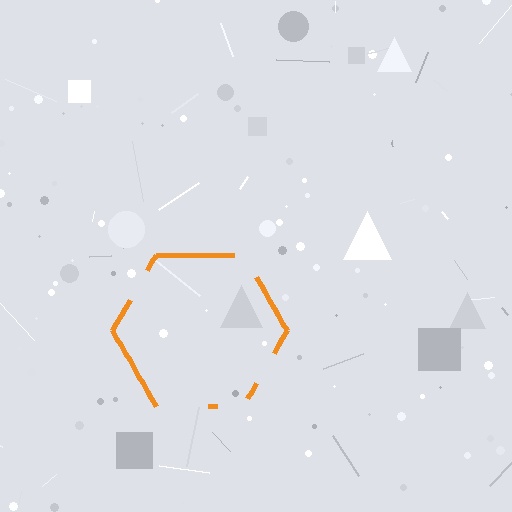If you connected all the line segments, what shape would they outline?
They would outline a hexagon.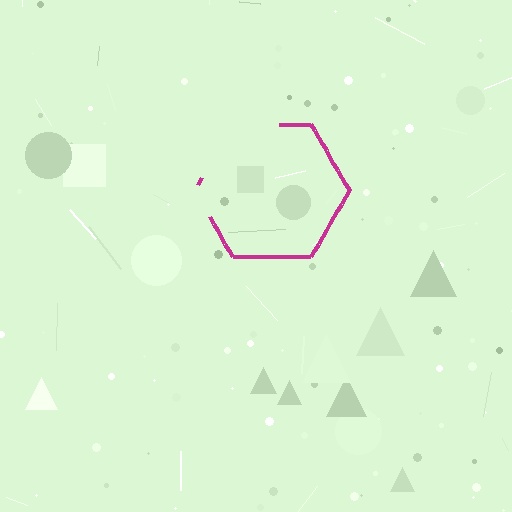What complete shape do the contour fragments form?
The contour fragments form a hexagon.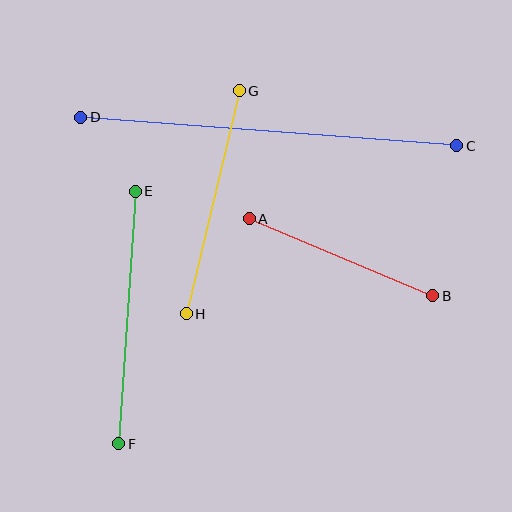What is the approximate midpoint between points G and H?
The midpoint is at approximately (213, 202) pixels.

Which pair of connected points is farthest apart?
Points C and D are farthest apart.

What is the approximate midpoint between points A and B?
The midpoint is at approximately (341, 257) pixels.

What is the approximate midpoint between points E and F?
The midpoint is at approximately (127, 318) pixels.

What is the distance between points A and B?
The distance is approximately 199 pixels.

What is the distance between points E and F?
The distance is approximately 253 pixels.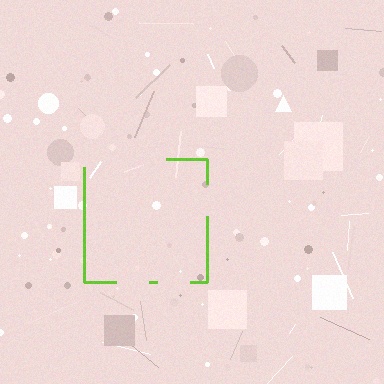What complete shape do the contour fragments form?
The contour fragments form a square.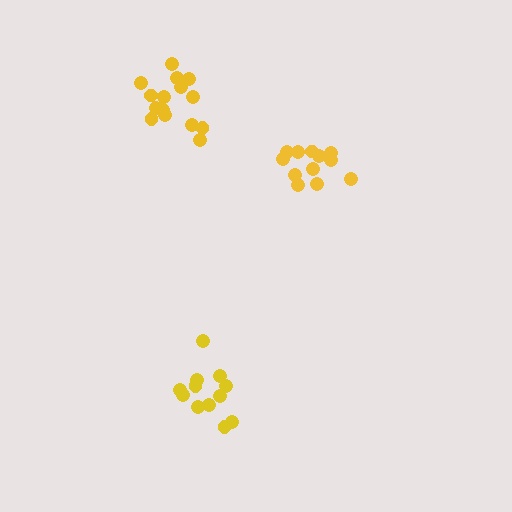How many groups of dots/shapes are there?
There are 3 groups.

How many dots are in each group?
Group 1: 12 dots, Group 2: 12 dots, Group 3: 15 dots (39 total).